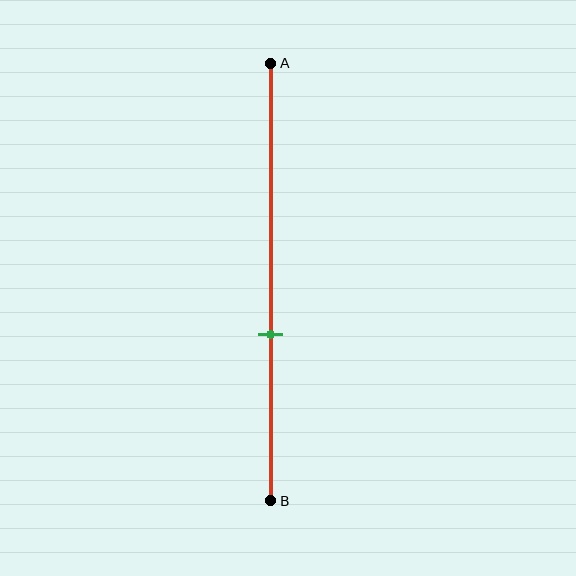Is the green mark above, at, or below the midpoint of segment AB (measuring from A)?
The green mark is below the midpoint of segment AB.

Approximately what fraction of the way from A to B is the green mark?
The green mark is approximately 60% of the way from A to B.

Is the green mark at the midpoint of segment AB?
No, the mark is at about 60% from A, not at the 50% midpoint.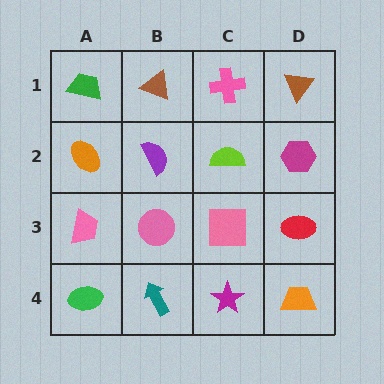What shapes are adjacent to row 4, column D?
A red ellipse (row 3, column D), a magenta star (row 4, column C).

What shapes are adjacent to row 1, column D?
A magenta hexagon (row 2, column D), a pink cross (row 1, column C).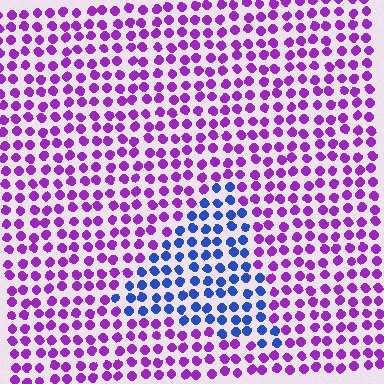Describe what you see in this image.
The image is filled with small purple elements in a uniform arrangement. A triangle-shaped region is visible where the elements are tinted to a slightly different hue, forming a subtle color boundary.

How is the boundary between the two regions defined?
The boundary is defined purely by a slight shift in hue (about 61 degrees). Spacing, size, and orientation are identical on both sides.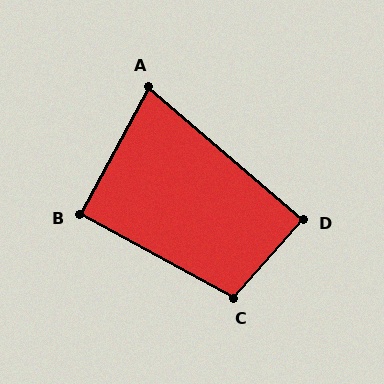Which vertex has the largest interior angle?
C, at approximately 103 degrees.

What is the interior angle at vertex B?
Approximately 91 degrees (approximately right).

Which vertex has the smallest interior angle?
A, at approximately 77 degrees.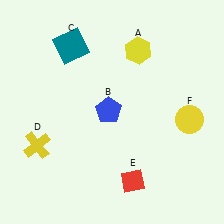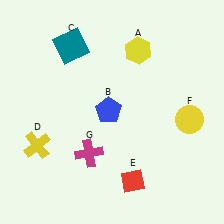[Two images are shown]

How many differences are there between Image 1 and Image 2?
There is 1 difference between the two images.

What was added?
A magenta cross (G) was added in Image 2.